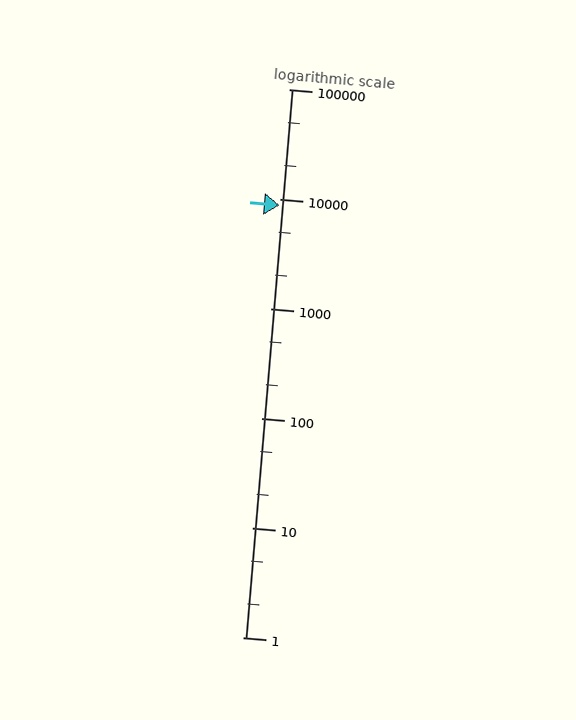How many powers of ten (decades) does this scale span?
The scale spans 5 decades, from 1 to 100000.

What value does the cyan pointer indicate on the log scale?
The pointer indicates approximately 8800.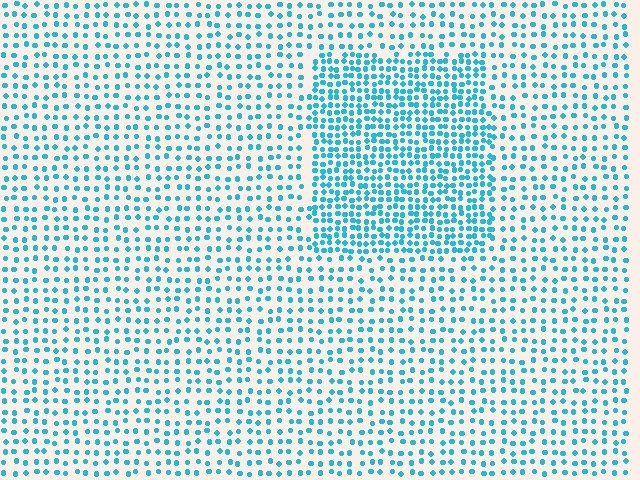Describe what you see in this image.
The image contains small cyan elements arranged at two different densities. A rectangle-shaped region is visible where the elements are more densely packed than the surrounding area.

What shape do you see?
I see a rectangle.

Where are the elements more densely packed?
The elements are more densely packed inside the rectangle boundary.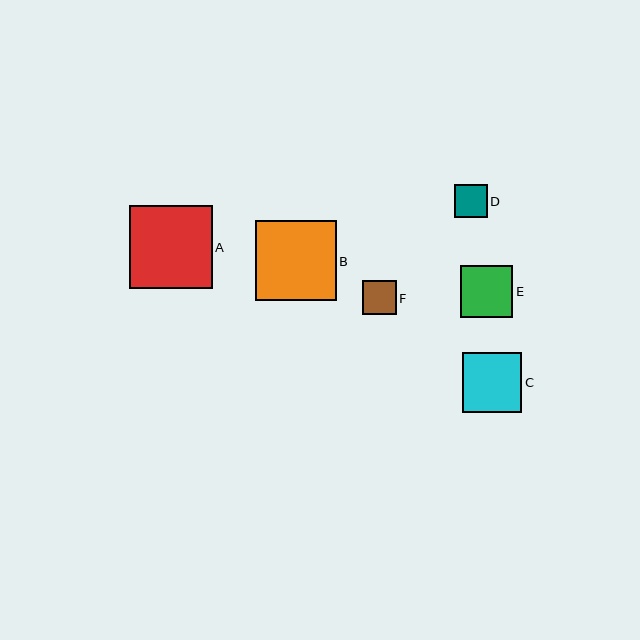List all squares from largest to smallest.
From largest to smallest: A, B, C, E, F, D.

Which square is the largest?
Square A is the largest with a size of approximately 83 pixels.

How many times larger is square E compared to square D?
Square E is approximately 1.6 times the size of square D.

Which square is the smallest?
Square D is the smallest with a size of approximately 32 pixels.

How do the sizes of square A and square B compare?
Square A and square B are approximately the same size.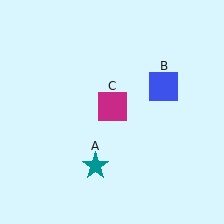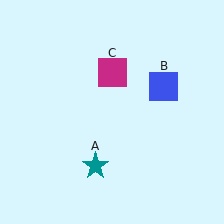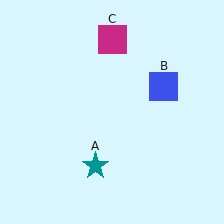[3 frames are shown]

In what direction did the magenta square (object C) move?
The magenta square (object C) moved up.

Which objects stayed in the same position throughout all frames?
Teal star (object A) and blue square (object B) remained stationary.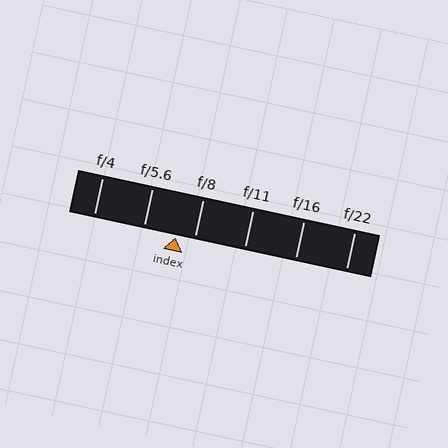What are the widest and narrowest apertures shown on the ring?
The widest aperture shown is f/4 and the narrowest is f/22.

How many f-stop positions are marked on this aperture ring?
There are 6 f-stop positions marked.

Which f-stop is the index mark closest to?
The index mark is closest to f/8.